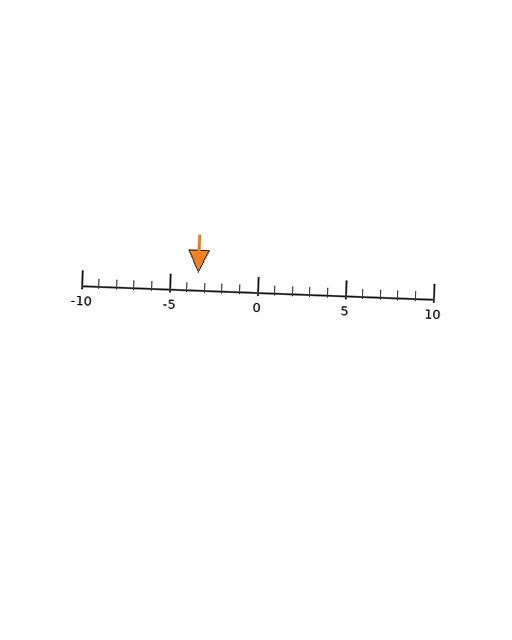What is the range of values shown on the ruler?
The ruler shows values from -10 to 10.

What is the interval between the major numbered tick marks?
The major tick marks are spaced 5 units apart.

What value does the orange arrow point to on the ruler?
The orange arrow points to approximately -3.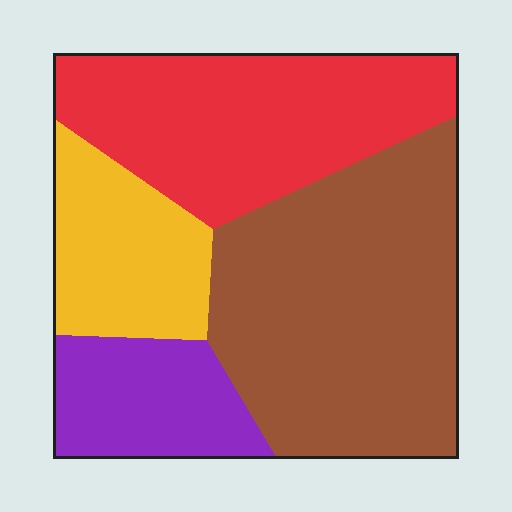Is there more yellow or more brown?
Brown.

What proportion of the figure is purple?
Purple covers 14% of the figure.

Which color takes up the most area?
Brown, at roughly 40%.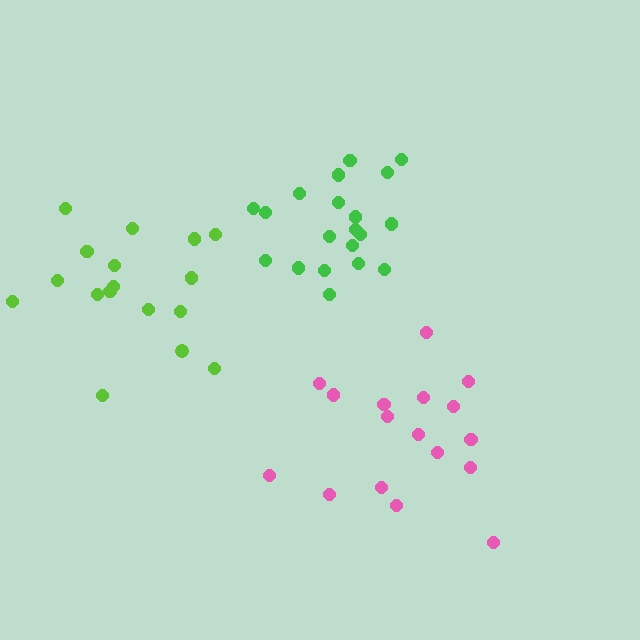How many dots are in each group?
Group 1: 20 dots, Group 2: 17 dots, Group 3: 17 dots (54 total).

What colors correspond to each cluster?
The clusters are colored: green, pink, lime.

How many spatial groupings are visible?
There are 3 spatial groupings.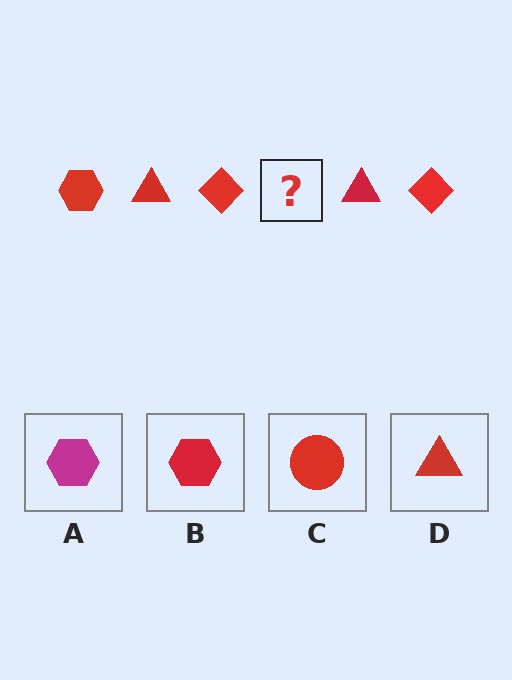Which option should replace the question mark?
Option B.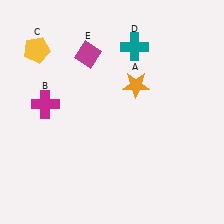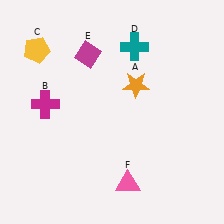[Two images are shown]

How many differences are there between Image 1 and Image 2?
There is 1 difference between the two images.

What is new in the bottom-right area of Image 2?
A pink triangle (F) was added in the bottom-right area of Image 2.